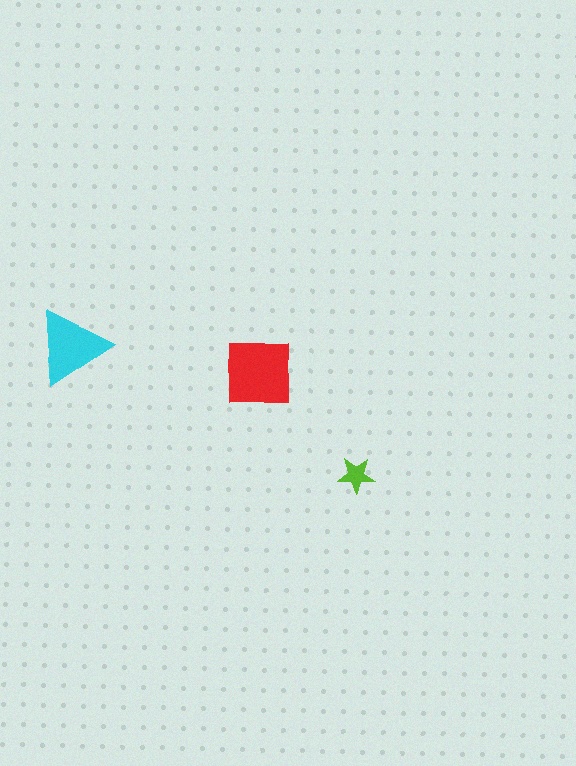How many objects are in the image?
There are 3 objects in the image.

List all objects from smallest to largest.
The lime star, the cyan triangle, the red square.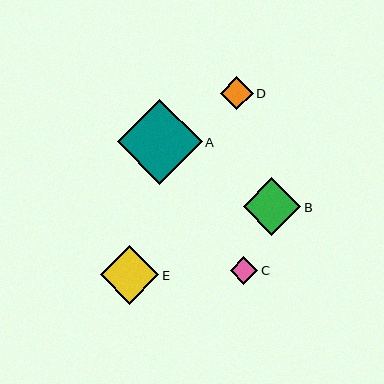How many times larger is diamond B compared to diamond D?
Diamond B is approximately 1.7 times the size of diamond D.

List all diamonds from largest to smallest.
From largest to smallest: A, E, B, D, C.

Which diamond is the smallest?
Diamond C is the smallest with a size of approximately 28 pixels.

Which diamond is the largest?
Diamond A is the largest with a size of approximately 85 pixels.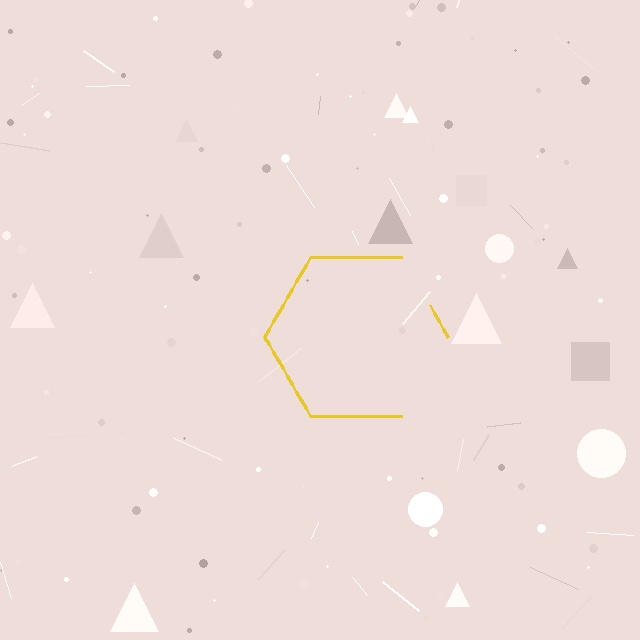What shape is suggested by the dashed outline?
The dashed outline suggests a hexagon.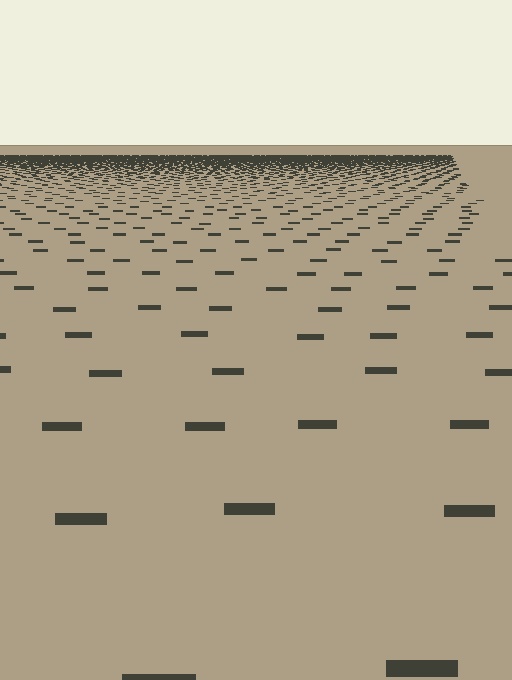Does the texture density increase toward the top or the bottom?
Density increases toward the top.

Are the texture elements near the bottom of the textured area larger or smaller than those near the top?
Larger. Near the bottom, elements are closer to the viewer and appear at a bigger on-screen size.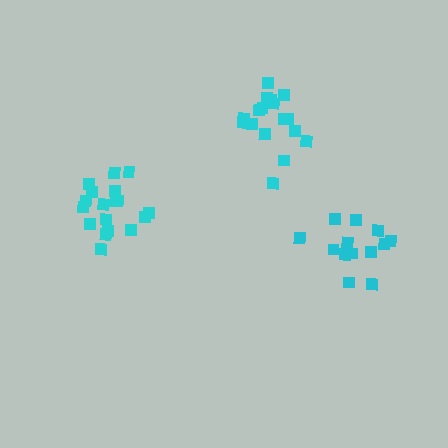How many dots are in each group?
Group 1: 18 dots, Group 2: 13 dots, Group 3: 17 dots (48 total).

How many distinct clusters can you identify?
There are 3 distinct clusters.